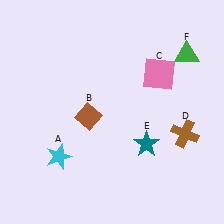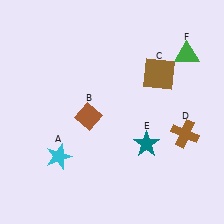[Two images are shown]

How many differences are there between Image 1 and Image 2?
There is 1 difference between the two images.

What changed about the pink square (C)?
In Image 1, C is pink. In Image 2, it changed to brown.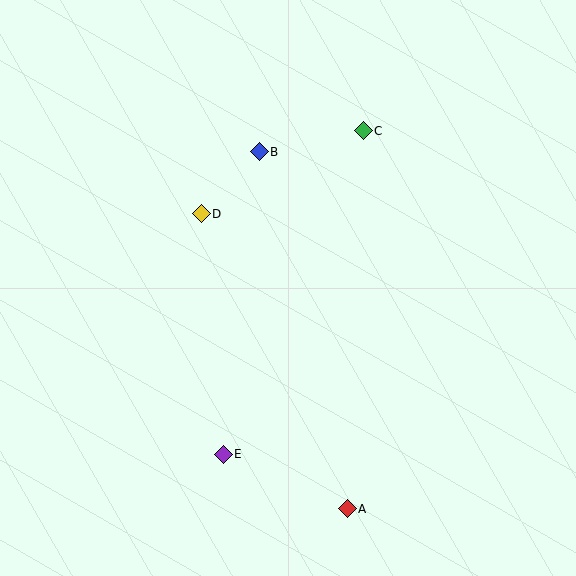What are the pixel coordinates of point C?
Point C is at (363, 131).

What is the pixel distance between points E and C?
The distance between E and C is 353 pixels.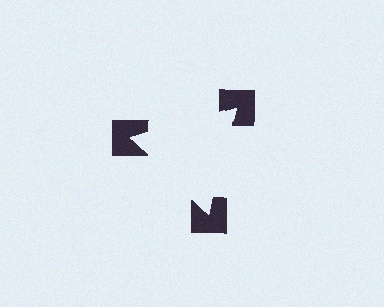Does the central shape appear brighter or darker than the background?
It typically appears slightly brighter than the background, even though no actual brightness change is drawn.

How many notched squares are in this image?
There are 3 — one at each vertex of the illusory triangle.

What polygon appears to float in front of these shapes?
An illusory triangle — its edges are inferred from the aligned wedge cuts in the notched squares, not physically drawn.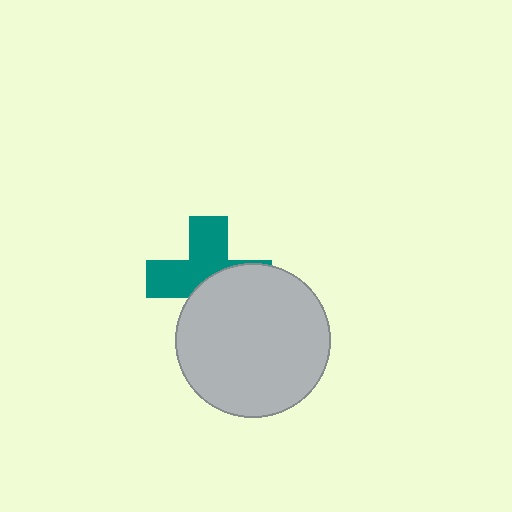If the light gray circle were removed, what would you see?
You would see the complete teal cross.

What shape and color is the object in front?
The object in front is a light gray circle.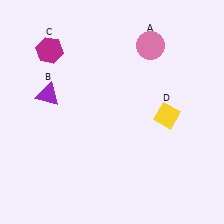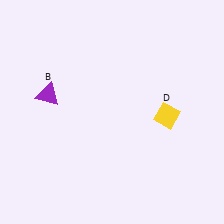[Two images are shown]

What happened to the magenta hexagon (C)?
The magenta hexagon (C) was removed in Image 2. It was in the top-left area of Image 1.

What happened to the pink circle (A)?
The pink circle (A) was removed in Image 2. It was in the top-right area of Image 1.